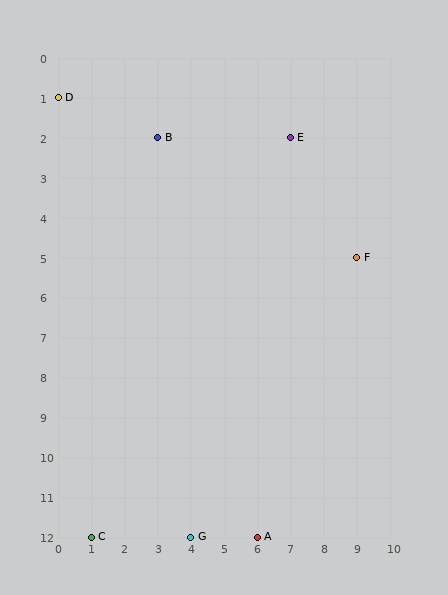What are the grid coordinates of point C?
Point C is at grid coordinates (1, 12).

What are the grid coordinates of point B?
Point B is at grid coordinates (3, 2).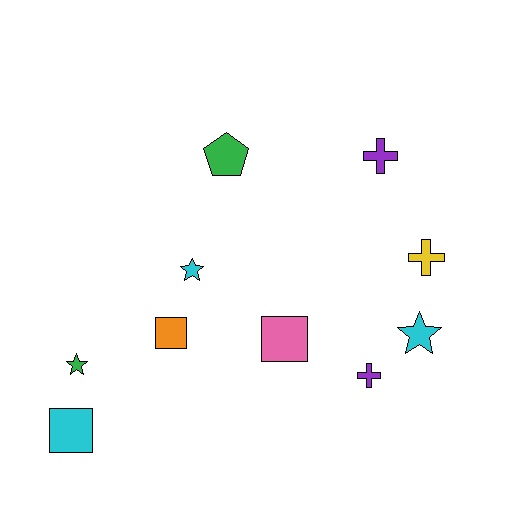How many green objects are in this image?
There are 2 green objects.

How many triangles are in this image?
There are no triangles.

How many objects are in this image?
There are 10 objects.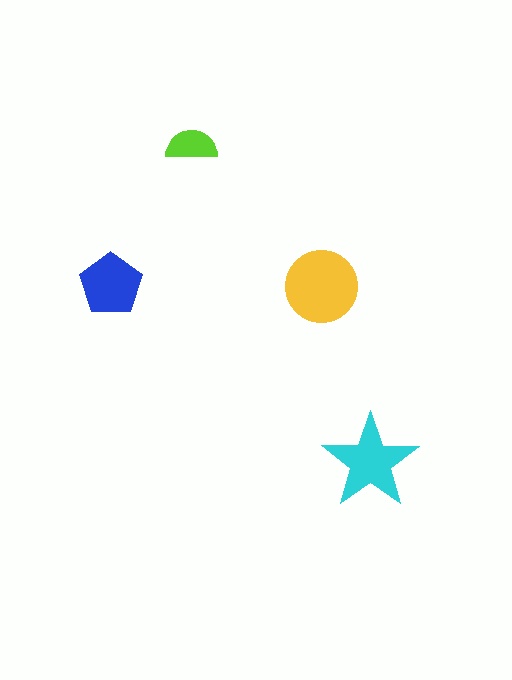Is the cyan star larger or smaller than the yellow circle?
Smaller.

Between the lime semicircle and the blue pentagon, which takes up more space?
The blue pentagon.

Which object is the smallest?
The lime semicircle.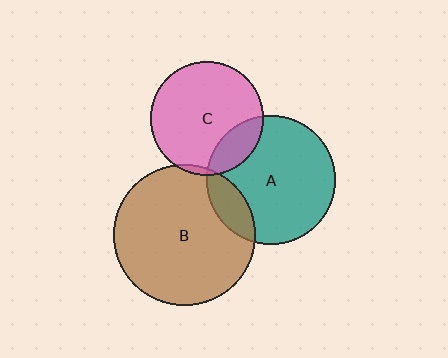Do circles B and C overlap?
Yes.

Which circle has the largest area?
Circle B (brown).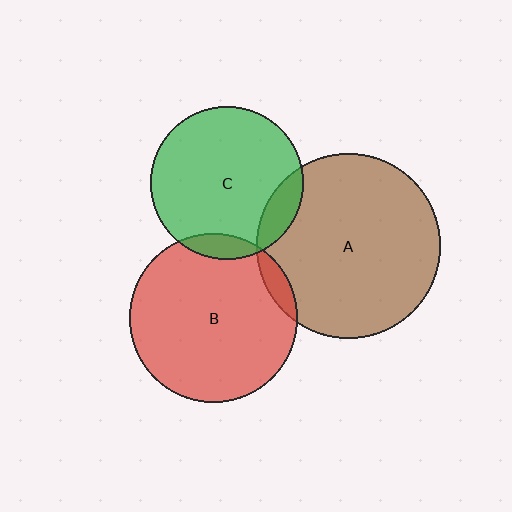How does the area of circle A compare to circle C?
Approximately 1.4 times.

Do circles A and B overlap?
Yes.